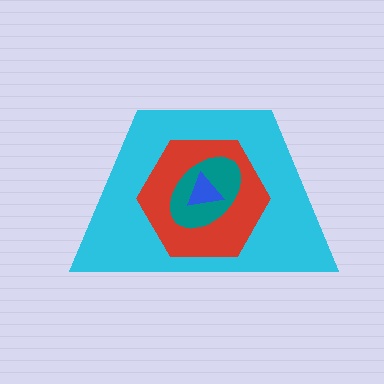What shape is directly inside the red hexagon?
The teal ellipse.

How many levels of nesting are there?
4.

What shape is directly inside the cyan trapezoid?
The red hexagon.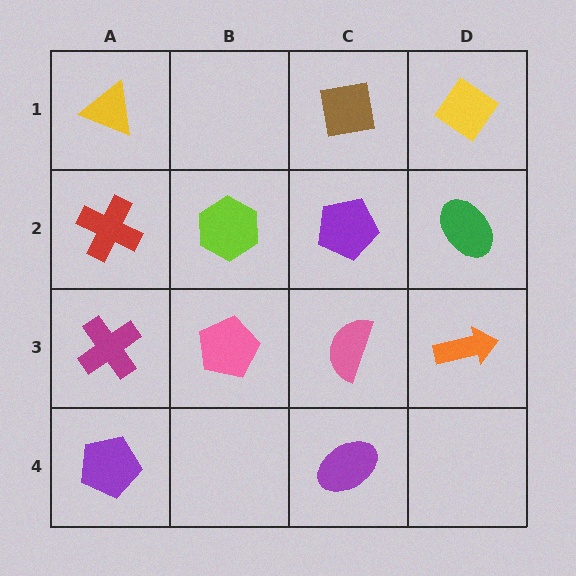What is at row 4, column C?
A purple ellipse.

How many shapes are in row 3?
4 shapes.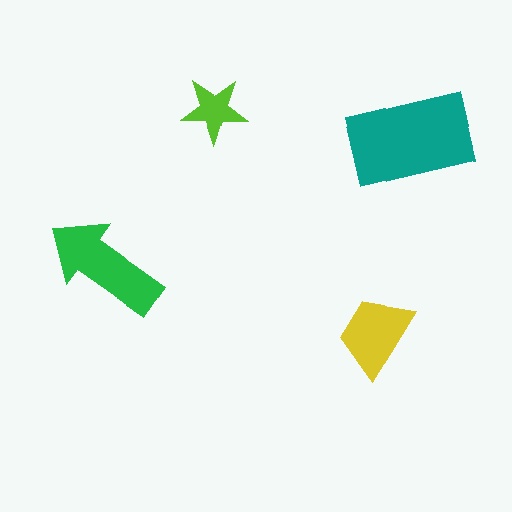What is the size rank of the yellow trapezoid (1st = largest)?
3rd.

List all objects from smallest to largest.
The lime star, the yellow trapezoid, the green arrow, the teal rectangle.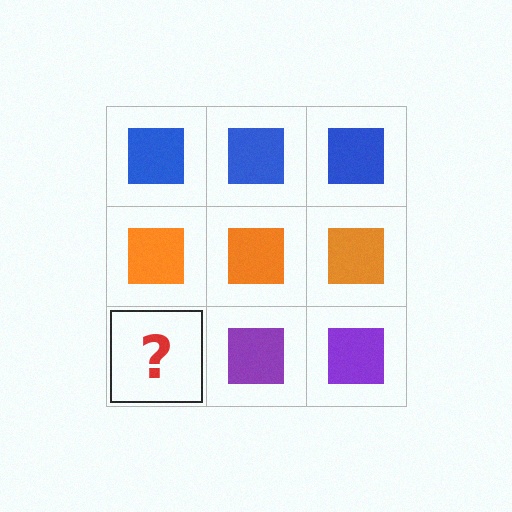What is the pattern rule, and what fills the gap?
The rule is that each row has a consistent color. The gap should be filled with a purple square.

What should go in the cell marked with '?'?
The missing cell should contain a purple square.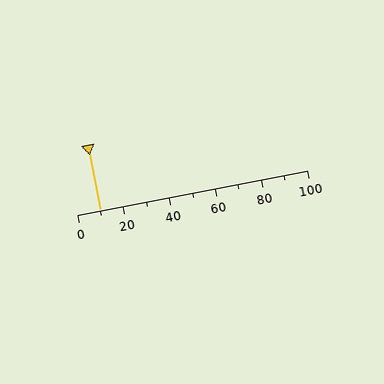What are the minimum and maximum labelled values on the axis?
The axis runs from 0 to 100.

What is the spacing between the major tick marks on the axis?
The major ticks are spaced 20 apart.